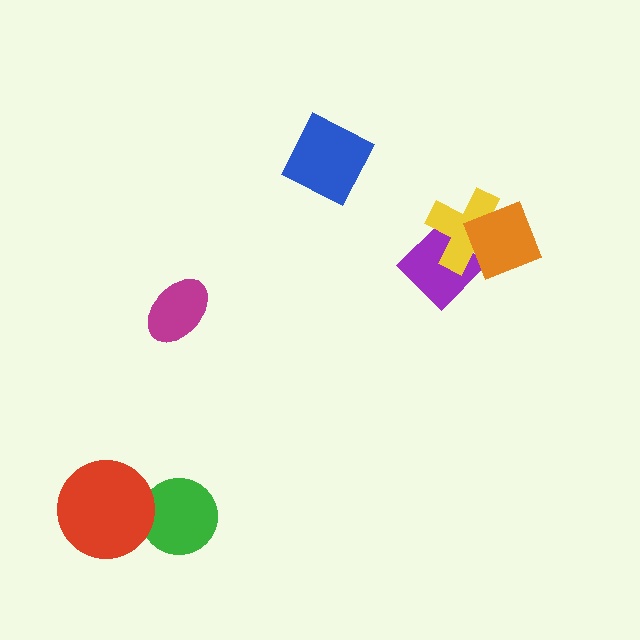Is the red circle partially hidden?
No, no other shape covers it.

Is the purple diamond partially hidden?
Yes, it is partially covered by another shape.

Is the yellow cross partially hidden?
Yes, it is partially covered by another shape.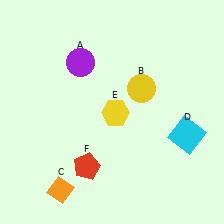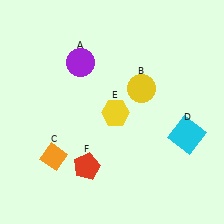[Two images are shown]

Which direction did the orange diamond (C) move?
The orange diamond (C) moved up.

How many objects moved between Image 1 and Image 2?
1 object moved between the two images.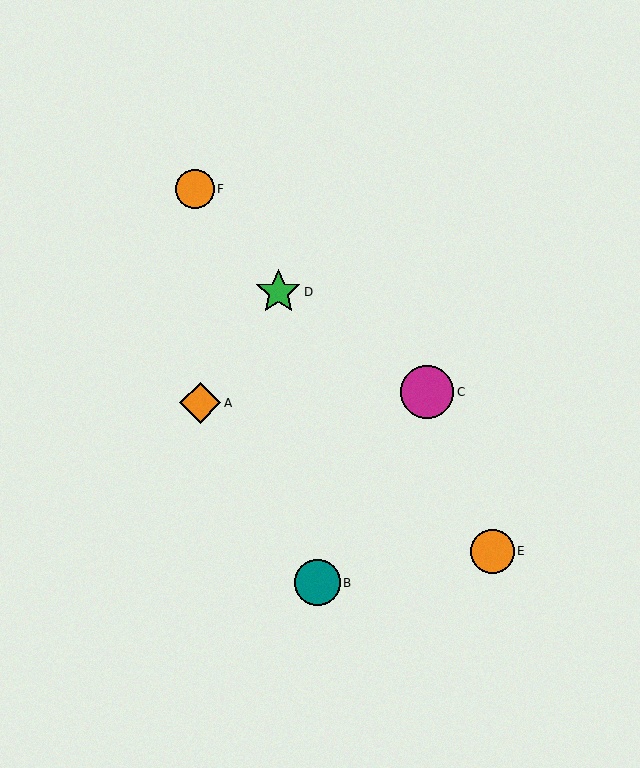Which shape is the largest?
The magenta circle (labeled C) is the largest.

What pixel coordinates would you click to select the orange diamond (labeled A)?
Click at (200, 403) to select the orange diamond A.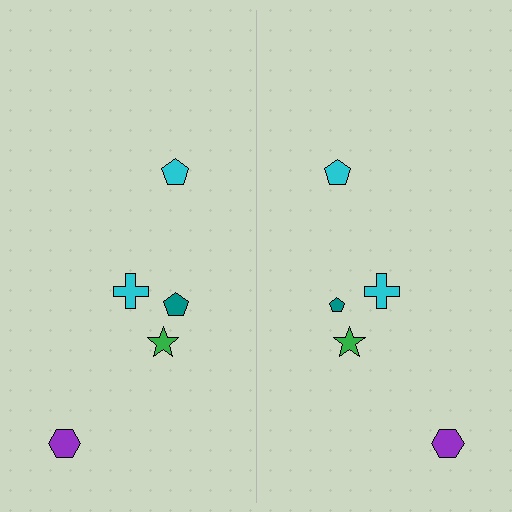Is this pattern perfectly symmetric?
No, the pattern is not perfectly symmetric. The teal pentagon on the right side has a different size than its mirror counterpart.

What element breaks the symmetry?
The teal pentagon on the right side has a different size than its mirror counterpart.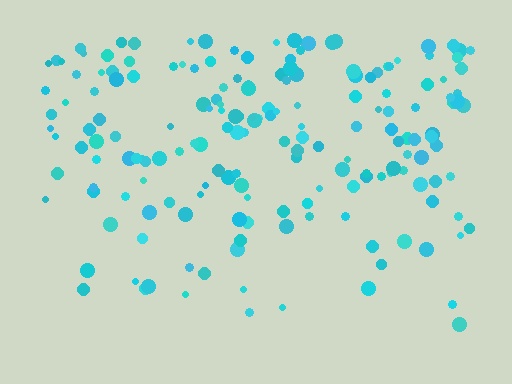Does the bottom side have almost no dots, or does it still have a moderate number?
Still a moderate number, just noticeably fewer than the top.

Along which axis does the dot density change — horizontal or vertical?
Vertical.